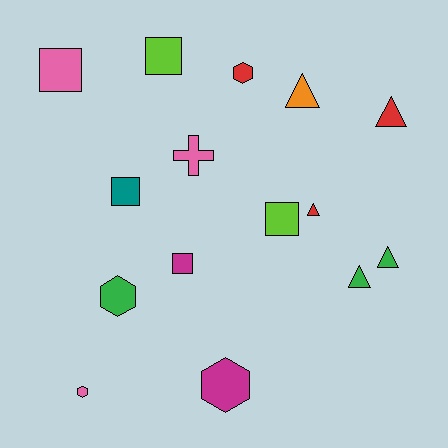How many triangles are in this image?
There are 5 triangles.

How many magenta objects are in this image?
There are 2 magenta objects.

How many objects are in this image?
There are 15 objects.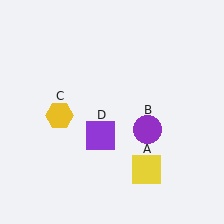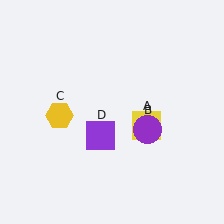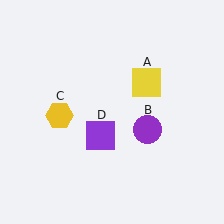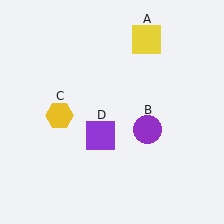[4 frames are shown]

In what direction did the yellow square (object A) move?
The yellow square (object A) moved up.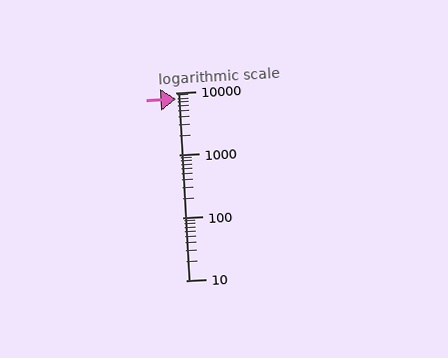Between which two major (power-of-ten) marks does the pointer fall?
The pointer is between 1000 and 10000.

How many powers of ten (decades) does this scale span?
The scale spans 3 decades, from 10 to 10000.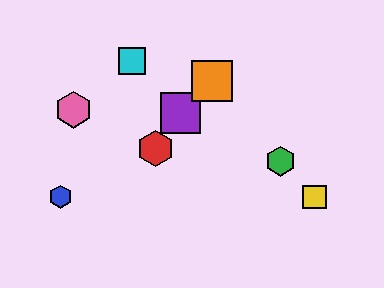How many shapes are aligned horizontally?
2 shapes (the blue hexagon, the yellow square) are aligned horizontally.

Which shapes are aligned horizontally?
The blue hexagon, the yellow square are aligned horizontally.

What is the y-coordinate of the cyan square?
The cyan square is at y≈61.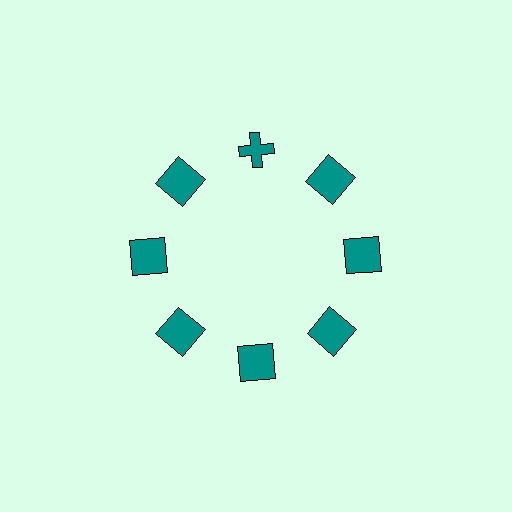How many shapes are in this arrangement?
There are 8 shapes arranged in a ring pattern.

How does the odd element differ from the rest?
It has a different shape: cross instead of square.